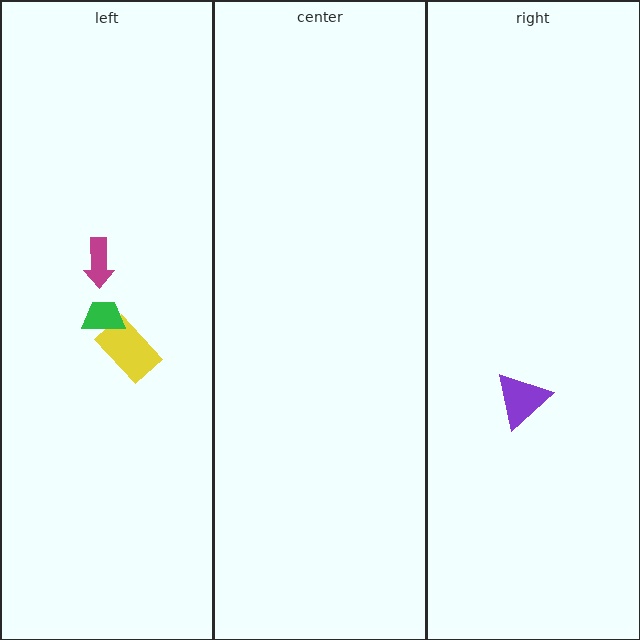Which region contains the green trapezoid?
The left region.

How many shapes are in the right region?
1.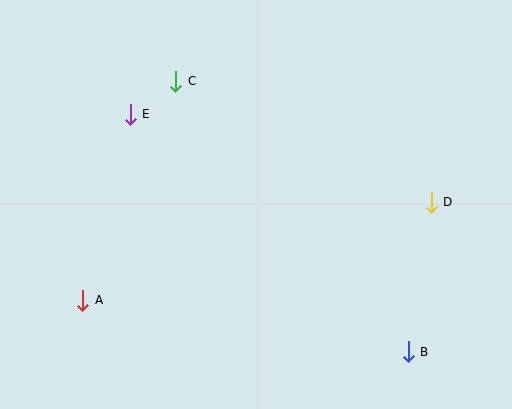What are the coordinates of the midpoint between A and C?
The midpoint between A and C is at (129, 191).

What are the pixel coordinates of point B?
Point B is at (408, 352).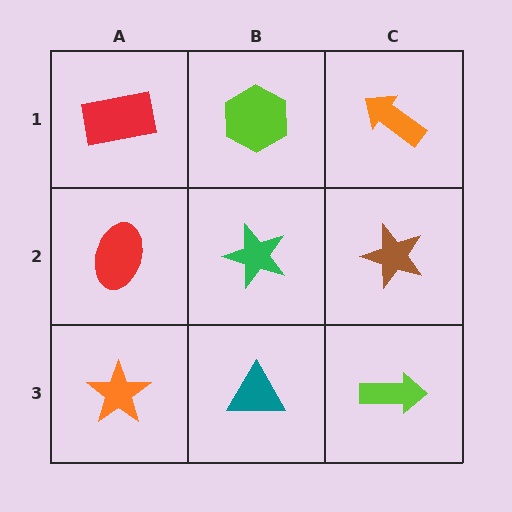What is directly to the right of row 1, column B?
An orange arrow.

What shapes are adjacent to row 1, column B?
A green star (row 2, column B), a red rectangle (row 1, column A), an orange arrow (row 1, column C).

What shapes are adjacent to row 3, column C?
A brown star (row 2, column C), a teal triangle (row 3, column B).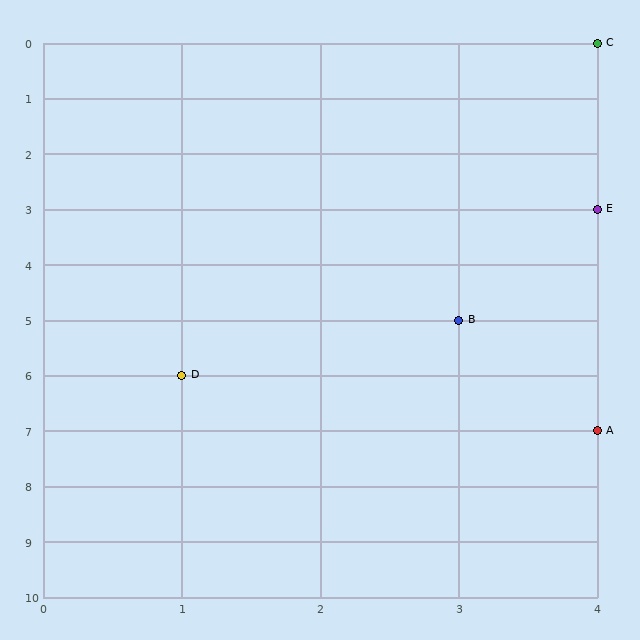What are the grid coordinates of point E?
Point E is at grid coordinates (4, 3).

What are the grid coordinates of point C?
Point C is at grid coordinates (4, 0).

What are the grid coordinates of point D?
Point D is at grid coordinates (1, 6).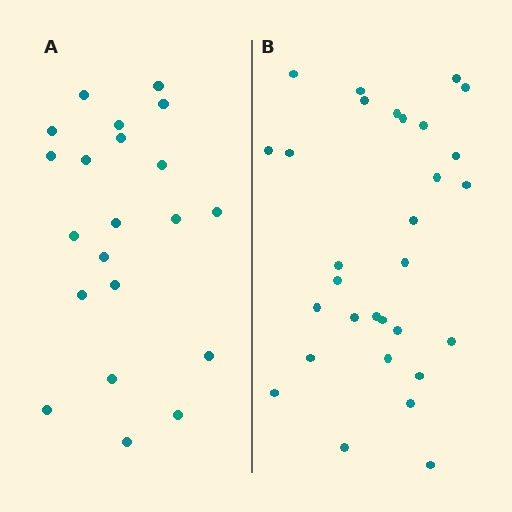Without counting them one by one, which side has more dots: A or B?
Region B (the right region) has more dots.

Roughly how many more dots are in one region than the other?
Region B has roughly 8 or so more dots than region A.